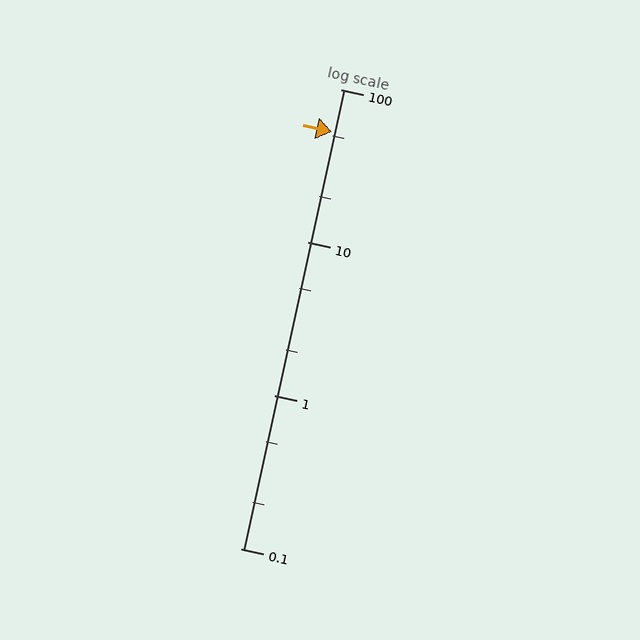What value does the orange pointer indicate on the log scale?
The pointer indicates approximately 53.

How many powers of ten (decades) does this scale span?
The scale spans 3 decades, from 0.1 to 100.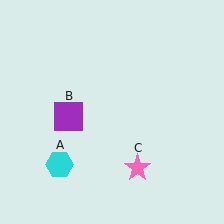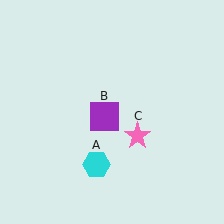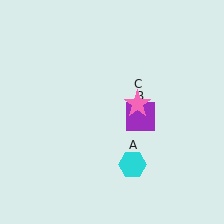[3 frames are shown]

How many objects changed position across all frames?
3 objects changed position: cyan hexagon (object A), purple square (object B), pink star (object C).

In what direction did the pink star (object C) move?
The pink star (object C) moved up.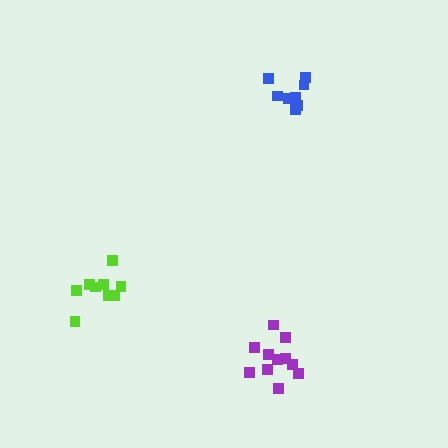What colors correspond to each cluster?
The clusters are colored: lime, blue, purple.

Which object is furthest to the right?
The blue cluster is rightmost.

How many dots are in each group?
Group 1: 9 dots, Group 2: 8 dots, Group 3: 11 dots (28 total).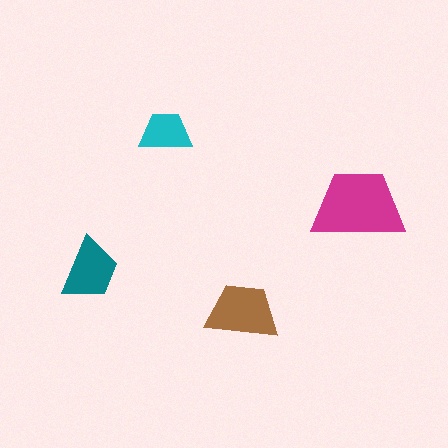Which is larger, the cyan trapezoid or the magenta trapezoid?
The magenta one.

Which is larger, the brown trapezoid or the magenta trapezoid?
The magenta one.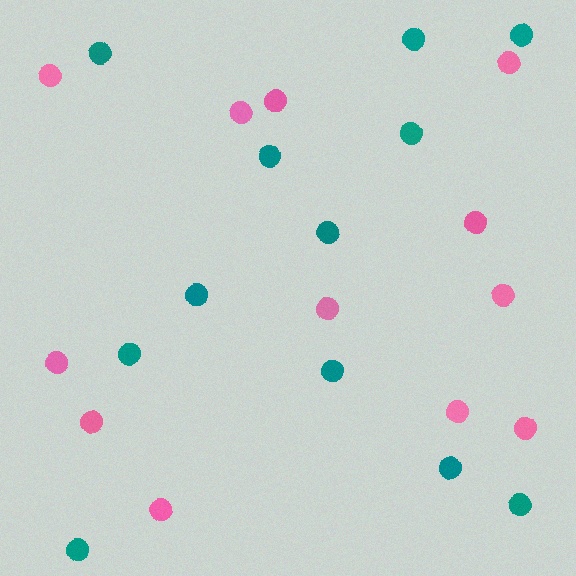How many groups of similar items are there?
There are 2 groups: one group of teal circles (12) and one group of pink circles (12).